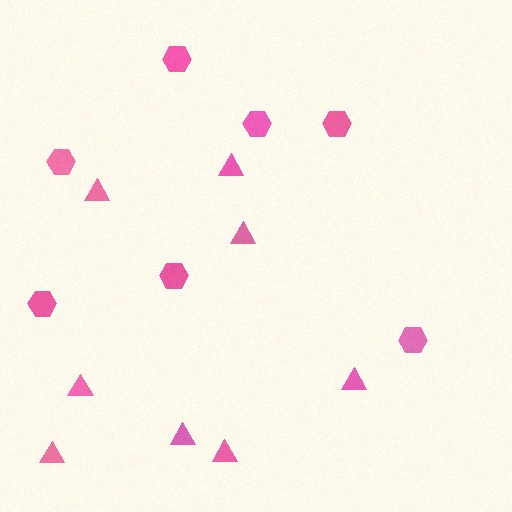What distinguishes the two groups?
There are 2 groups: one group of hexagons (7) and one group of triangles (8).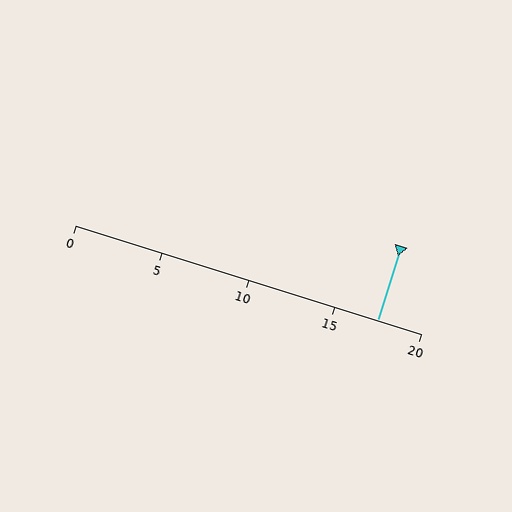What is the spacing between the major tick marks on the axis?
The major ticks are spaced 5 apart.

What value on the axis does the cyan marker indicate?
The marker indicates approximately 17.5.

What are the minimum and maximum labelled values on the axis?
The axis runs from 0 to 20.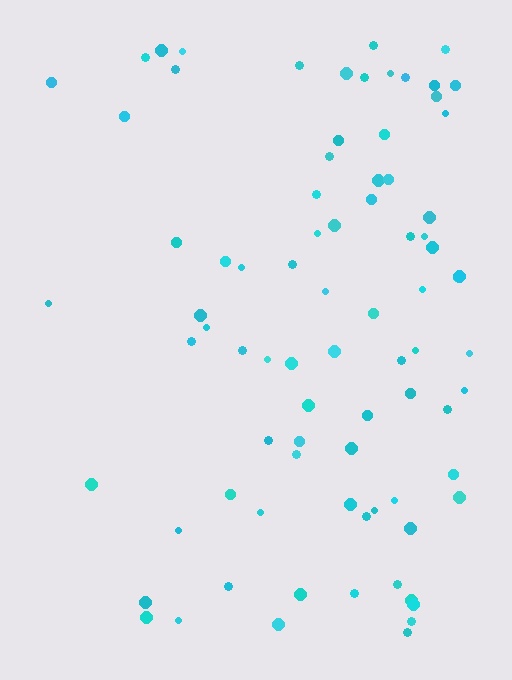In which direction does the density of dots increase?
From left to right, with the right side densest.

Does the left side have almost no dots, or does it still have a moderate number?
Still a moderate number, just noticeably fewer than the right.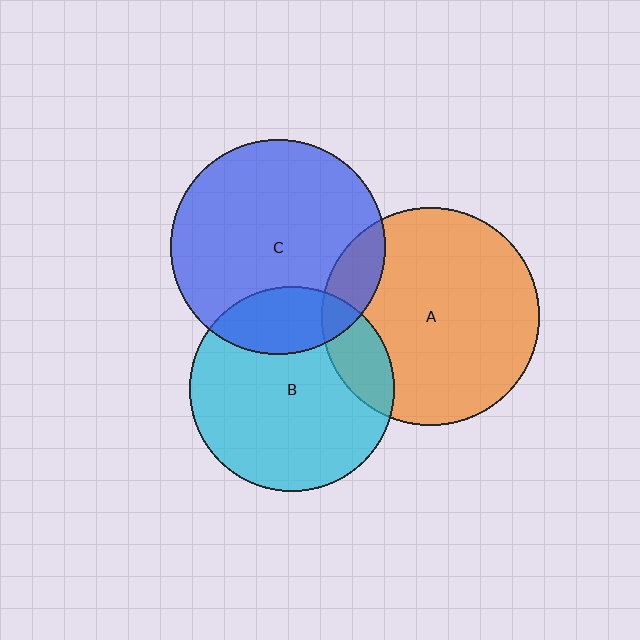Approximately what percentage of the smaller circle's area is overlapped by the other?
Approximately 15%.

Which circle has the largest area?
Circle A (orange).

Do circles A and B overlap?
Yes.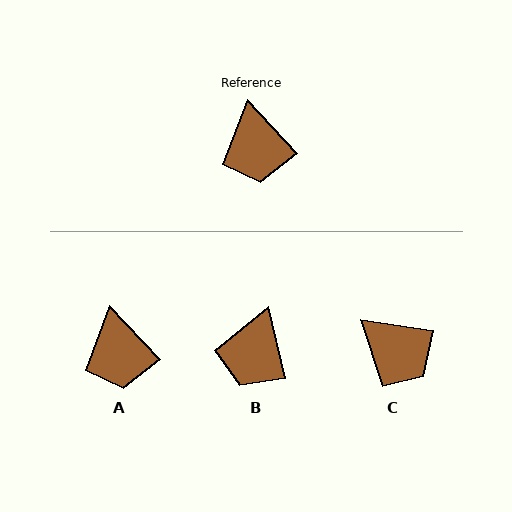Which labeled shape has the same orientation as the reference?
A.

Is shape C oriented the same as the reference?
No, it is off by about 38 degrees.